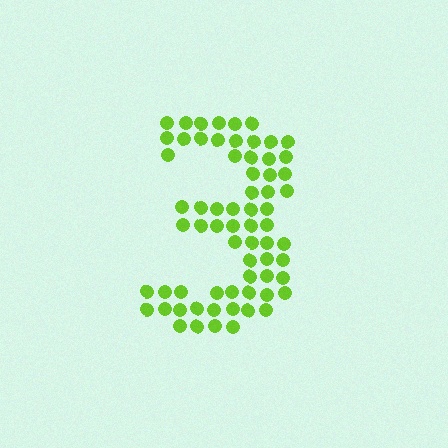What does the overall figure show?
The overall figure shows the digit 3.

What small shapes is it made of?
It is made of small circles.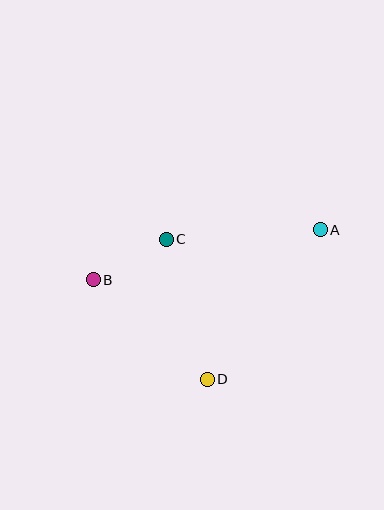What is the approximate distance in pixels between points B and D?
The distance between B and D is approximately 151 pixels.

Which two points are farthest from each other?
Points A and B are farthest from each other.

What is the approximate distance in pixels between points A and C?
The distance between A and C is approximately 154 pixels.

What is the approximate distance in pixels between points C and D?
The distance between C and D is approximately 145 pixels.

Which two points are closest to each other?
Points B and C are closest to each other.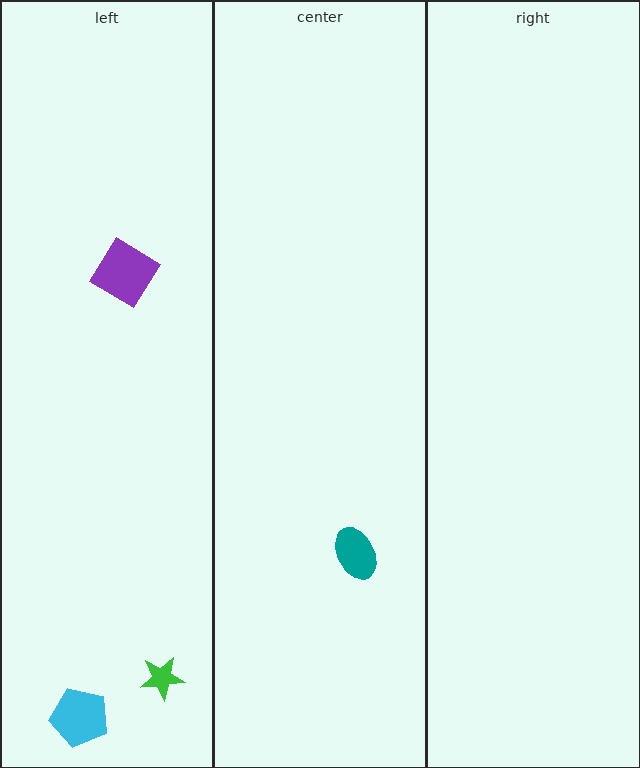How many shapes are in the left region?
3.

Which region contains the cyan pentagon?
The left region.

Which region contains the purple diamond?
The left region.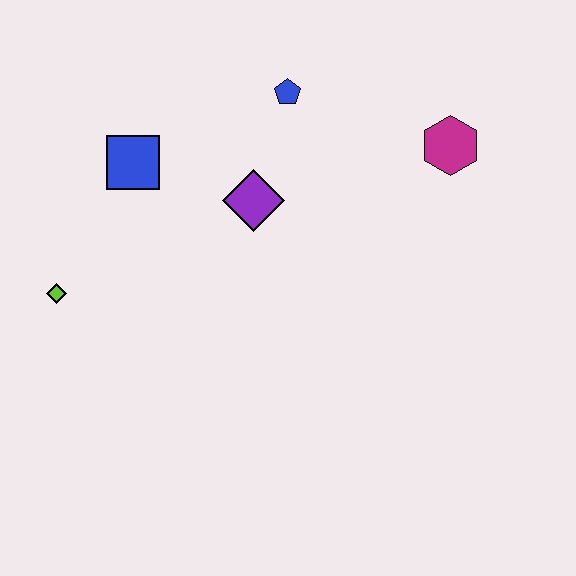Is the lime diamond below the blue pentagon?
Yes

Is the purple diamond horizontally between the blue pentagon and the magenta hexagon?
No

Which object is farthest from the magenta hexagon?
The lime diamond is farthest from the magenta hexagon.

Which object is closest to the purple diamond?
The blue pentagon is closest to the purple diamond.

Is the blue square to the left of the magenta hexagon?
Yes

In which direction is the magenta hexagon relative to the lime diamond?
The magenta hexagon is to the right of the lime diamond.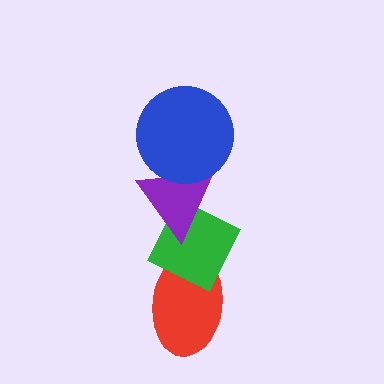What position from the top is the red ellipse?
The red ellipse is 4th from the top.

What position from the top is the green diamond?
The green diamond is 3rd from the top.